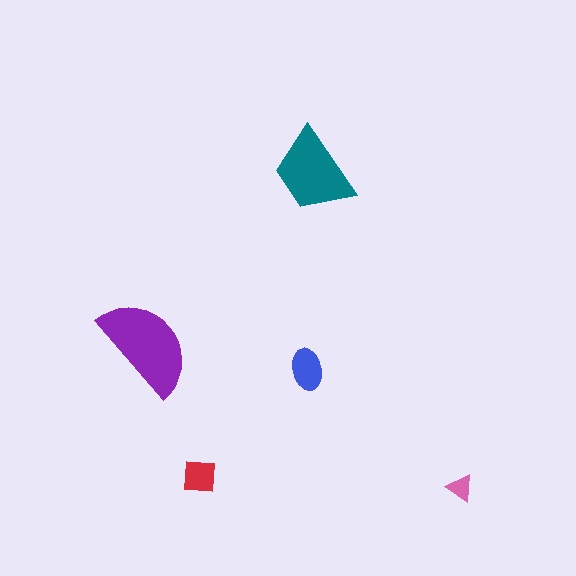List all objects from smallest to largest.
The pink triangle, the red square, the blue ellipse, the teal trapezoid, the purple semicircle.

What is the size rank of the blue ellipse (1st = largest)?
3rd.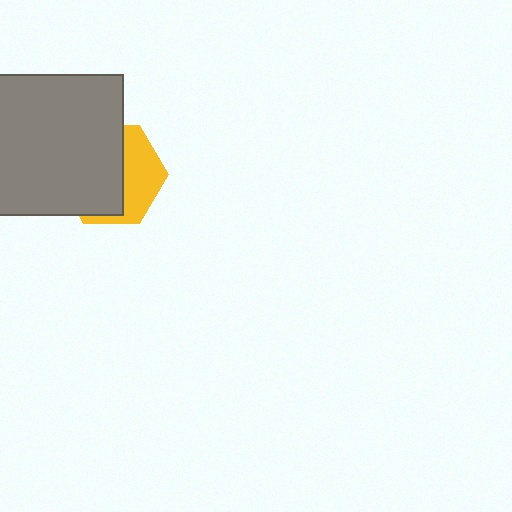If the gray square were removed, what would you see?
You would see the complete yellow hexagon.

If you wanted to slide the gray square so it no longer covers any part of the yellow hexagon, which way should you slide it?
Slide it left — that is the most direct way to separate the two shapes.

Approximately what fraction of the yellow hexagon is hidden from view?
Roughly 60% of the yellow hexagon is hidden behind the gray square.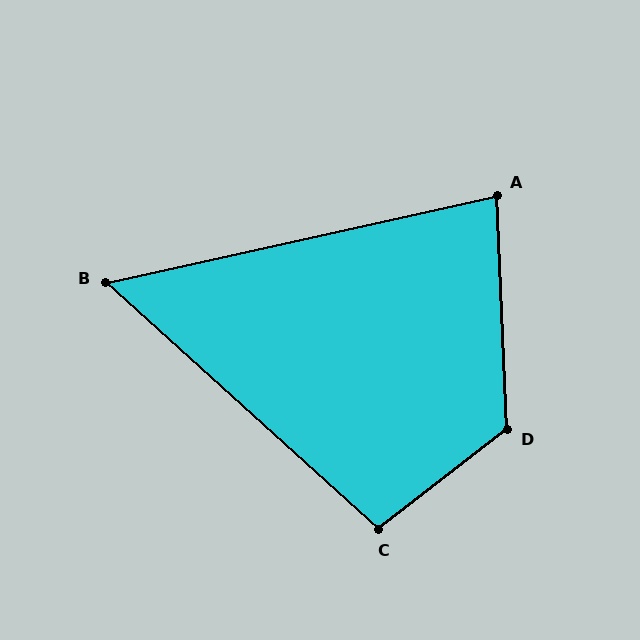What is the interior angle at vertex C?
Approximately 100 degrees (obtuse).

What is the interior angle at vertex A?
Approximately 80 degrees (acute).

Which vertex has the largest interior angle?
D, at approximately 125 degrees.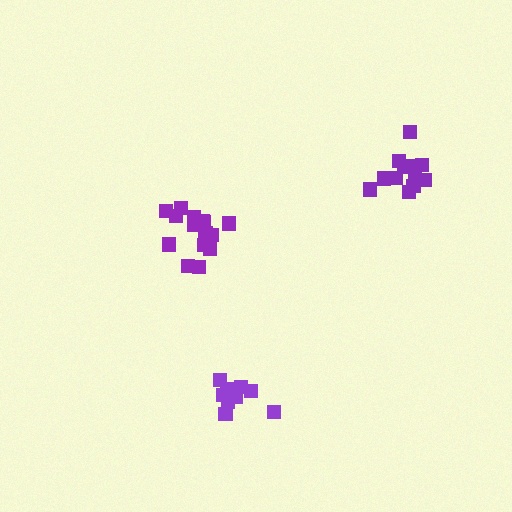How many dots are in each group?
Group 1: 15 dots, Group 2: 12 dots, Group 3: 9 dots (36 total).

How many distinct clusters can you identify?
There are 3 distinct clusters.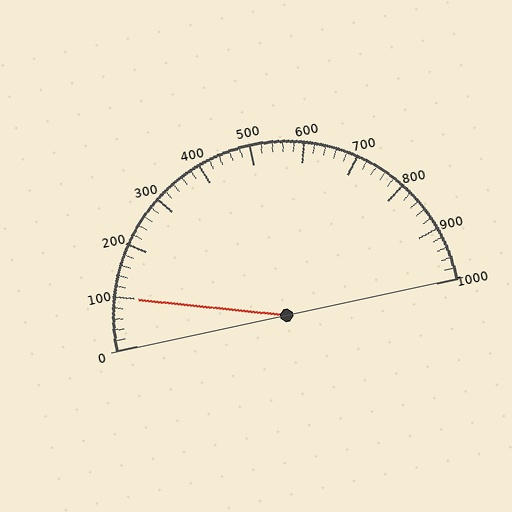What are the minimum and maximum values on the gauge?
The gauge ranges from 0 to 1000.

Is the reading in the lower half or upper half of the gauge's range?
The reading is in the lower half of the range (0 to 1000).